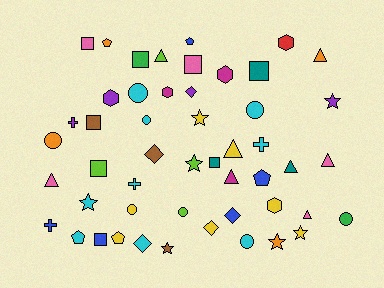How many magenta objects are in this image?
There are 3 magenta objects.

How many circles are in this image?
There are 8 circles.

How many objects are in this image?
There are 50 objects.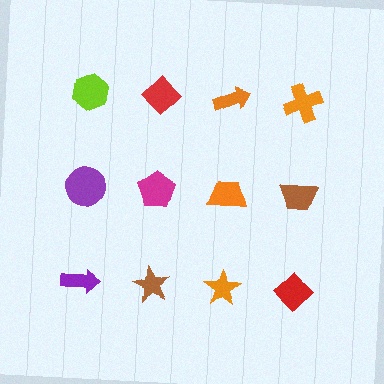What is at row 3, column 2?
A brown star.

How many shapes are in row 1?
4 shapes.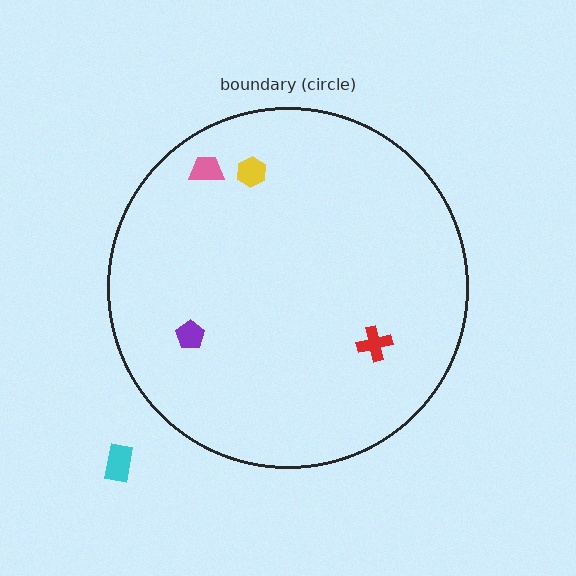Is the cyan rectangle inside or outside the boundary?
Outside.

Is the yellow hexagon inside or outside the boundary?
Inside.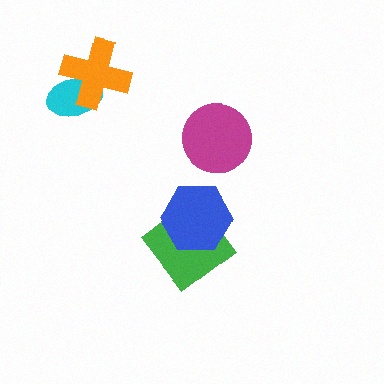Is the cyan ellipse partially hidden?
Yes, it is partially covered by another shape.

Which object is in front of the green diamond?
The blue hexagon is in front of the green diamond.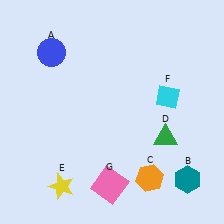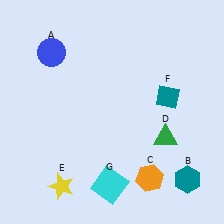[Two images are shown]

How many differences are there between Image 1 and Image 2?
There are 2 differences between the two images.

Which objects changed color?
F changed from cyan to teal. G changed from pink to cyan.